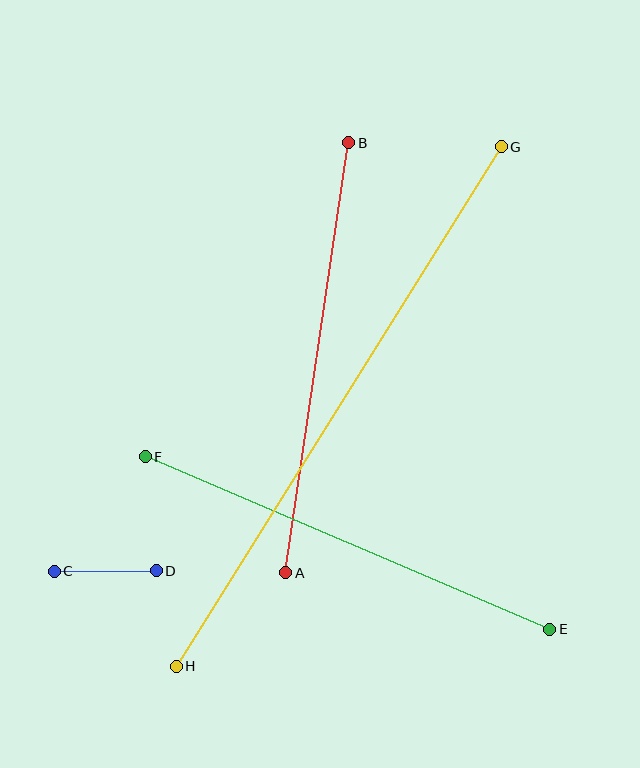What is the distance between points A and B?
The distance is approximately 435 pixels.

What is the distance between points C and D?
The distance is approximately 102 pixels.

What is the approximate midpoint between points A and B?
The midpoint is at approximately (317, 358) pixels.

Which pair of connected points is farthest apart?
Points G and H are farthest apart.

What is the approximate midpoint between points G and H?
The midpoint is at approximately (339, 406) pixels.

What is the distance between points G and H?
The distance is approximately 613 pixels.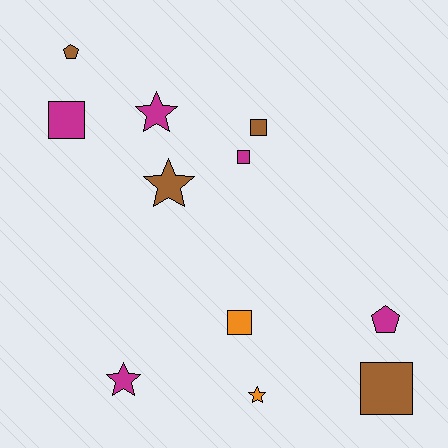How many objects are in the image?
There are 11 objects.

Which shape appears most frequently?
Square, with 5 objects.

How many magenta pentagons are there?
There is 1 magenta pentagon.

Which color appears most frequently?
Magenta, with 5 objects.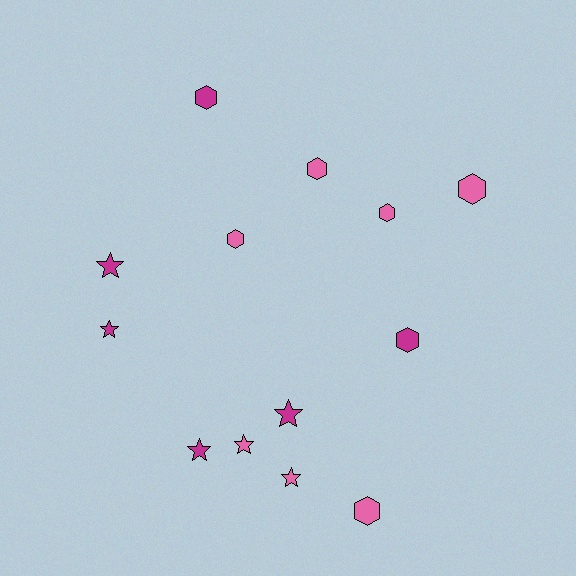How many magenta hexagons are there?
There are 2 magenta hexagons.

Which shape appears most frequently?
Hexagon, with 7 objects.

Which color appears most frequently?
Pink, with 7 objects.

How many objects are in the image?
There are 13 objects.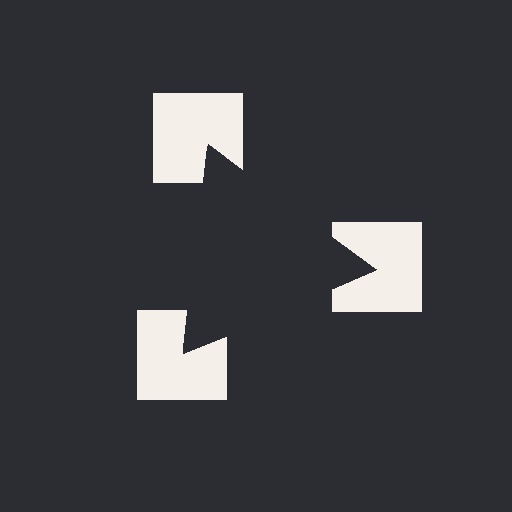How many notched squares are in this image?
There are 3 — one at each vertex of the illusory triangle.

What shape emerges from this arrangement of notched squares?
An illusory triangle — its edges are inferred from the aligned wedge cuts in the notched squares, not physically drawn.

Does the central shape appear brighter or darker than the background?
It typically appears slightly darker than the background, even though no actual brightness change is drawn.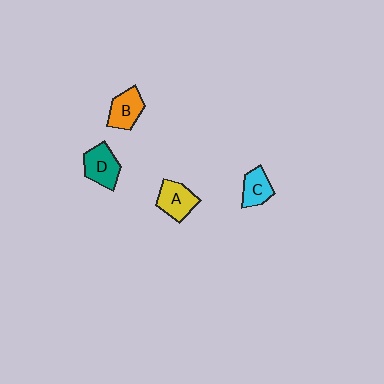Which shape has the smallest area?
Shape C (cyan).